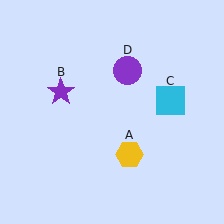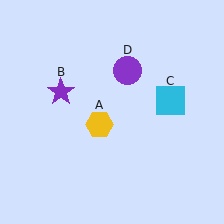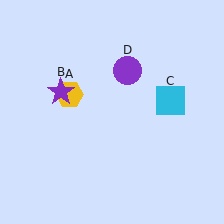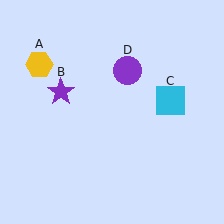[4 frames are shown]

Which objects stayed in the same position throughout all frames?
Purple star (object B) and cyan square (object C) and purple circle (object D) remained stationary.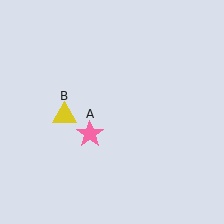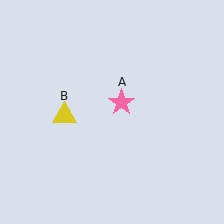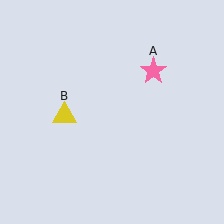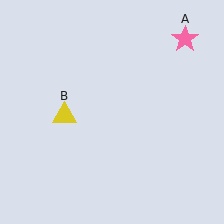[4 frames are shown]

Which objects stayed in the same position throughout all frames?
Yellow triangle (object B) remained stationary.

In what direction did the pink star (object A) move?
The pink star (object A) moved up and to the right.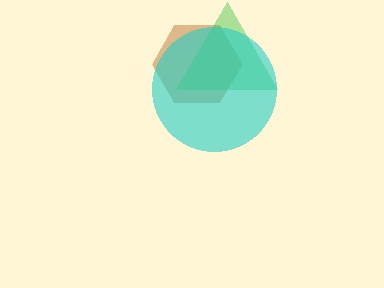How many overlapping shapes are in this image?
There are 3 overlapping shapes in the image.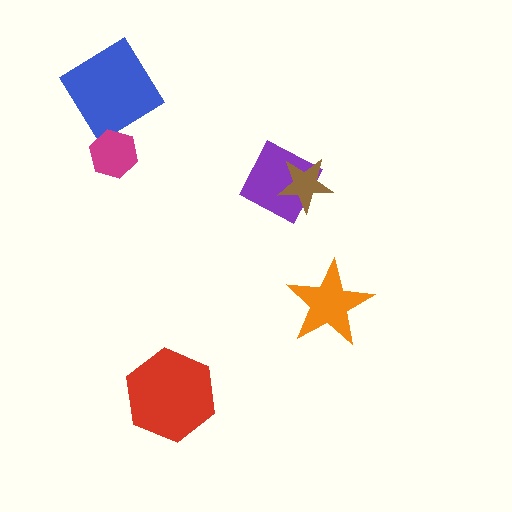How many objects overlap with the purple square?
1 object overlaps with the purple square.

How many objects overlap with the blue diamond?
0 objects overlap with the blue diamond.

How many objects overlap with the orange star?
0 objects overlap with the orange star.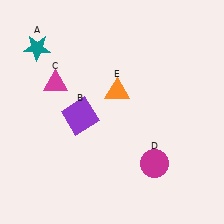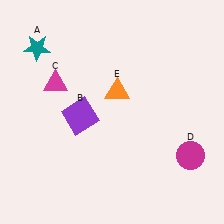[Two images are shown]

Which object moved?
The magenta circle (D) moved right.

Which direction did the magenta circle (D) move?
The magenta circle (D) moved right.